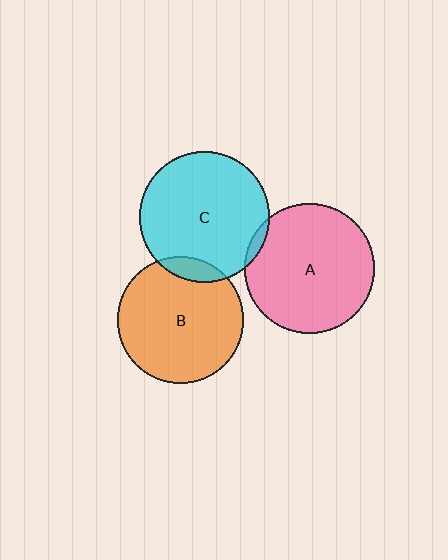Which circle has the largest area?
Circle C (cyan).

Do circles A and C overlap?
Yes.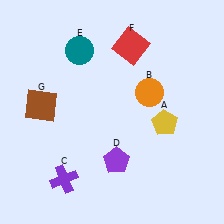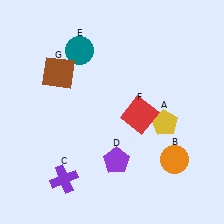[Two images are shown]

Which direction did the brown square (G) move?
The brown square (G) moved up.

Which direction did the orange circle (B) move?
The orange circle (B) moved down.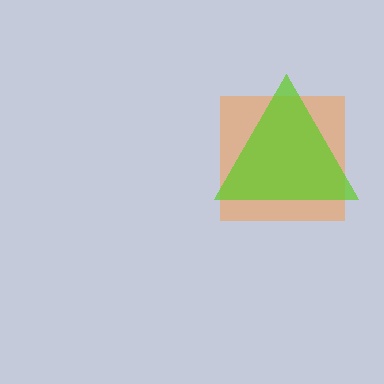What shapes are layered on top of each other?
The layered shapes are: an orange square, a lime triangle.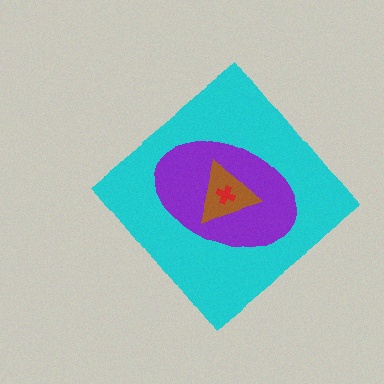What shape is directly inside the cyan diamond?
The purple ellipse.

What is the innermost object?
The red cross.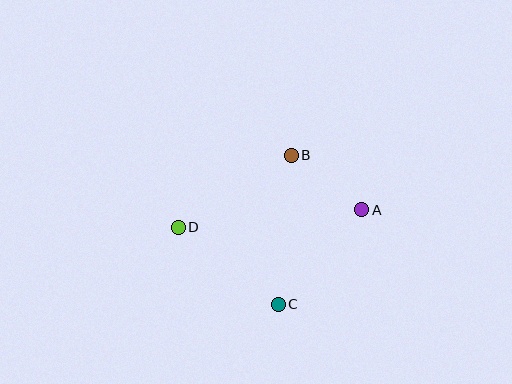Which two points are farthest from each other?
Points A and D are farthest from each other.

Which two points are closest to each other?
Points A and B are closest to each other.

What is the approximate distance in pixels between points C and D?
The distance between C and D is approximately 126 pixels.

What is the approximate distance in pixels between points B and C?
The distance between B and C is approximately 149 pixels.